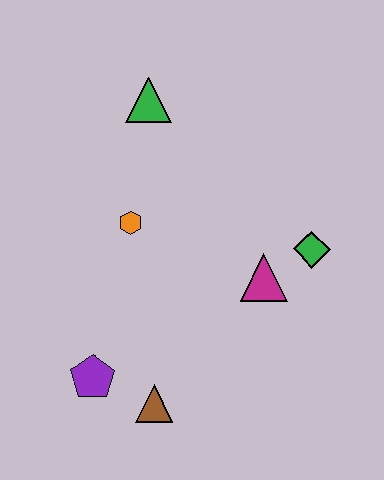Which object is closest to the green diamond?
The magenta triangle is closest to the green diamond.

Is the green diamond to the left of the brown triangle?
No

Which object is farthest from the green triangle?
The brown triangle is farthest from the green triangle.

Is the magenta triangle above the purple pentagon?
Yes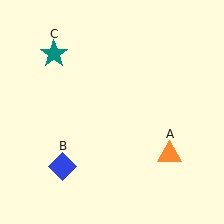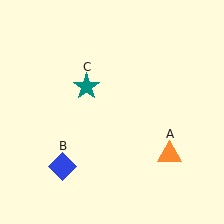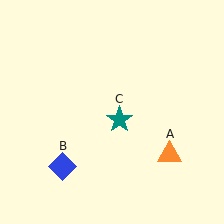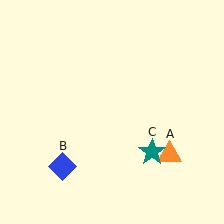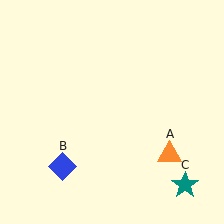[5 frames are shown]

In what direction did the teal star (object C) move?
The teal star (object C) moved down and to the right.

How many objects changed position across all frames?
1 object changed position: teal star (object C).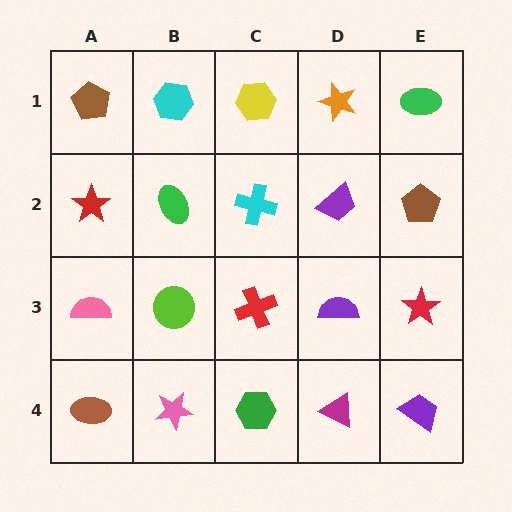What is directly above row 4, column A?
A pink semicircle.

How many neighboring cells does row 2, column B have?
4.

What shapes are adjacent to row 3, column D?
A purple trapezoid (row 2, column D), a magenta triangle (row 4, column D), a red cross (row 3, column C), a red star (row 3, column E).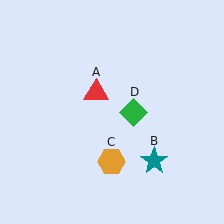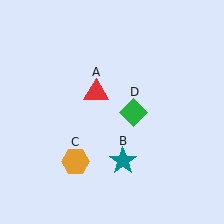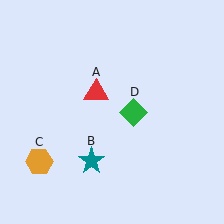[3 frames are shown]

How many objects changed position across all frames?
2 objects changed position: teal star (object B), orange hexagon (object C).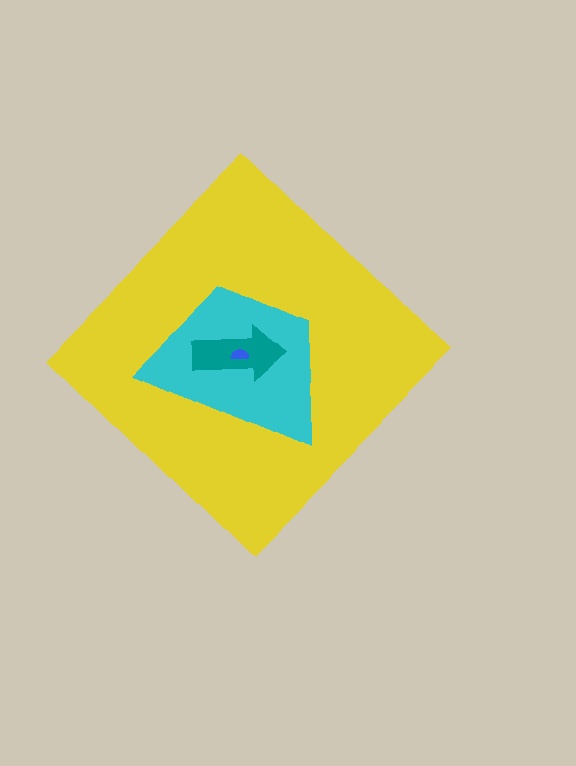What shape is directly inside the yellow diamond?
The cyan trapezoid.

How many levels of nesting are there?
4.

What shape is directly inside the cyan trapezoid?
The teal arrow.